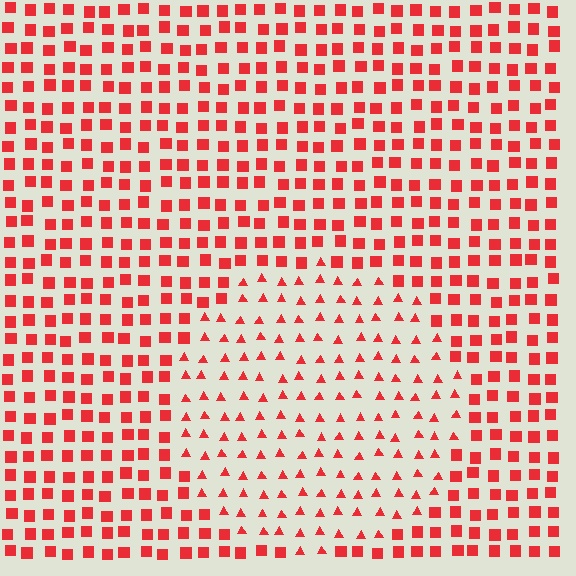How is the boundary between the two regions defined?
The boundary is defined by a change in element shape: triangles inside vs. squares outside. All elements share the same color and spacing.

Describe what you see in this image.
The image is filled with small red elements arranged in a uniform grid. A circle-shaped region contains triangles, while the surrounding area contains squares. The boundary is defined purely by the change in element shape.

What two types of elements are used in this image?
The image uses triangles inside the circle region and squares outside it.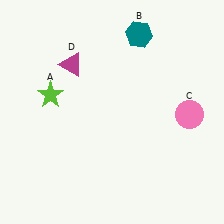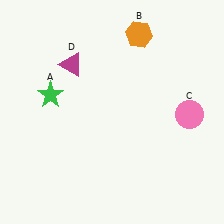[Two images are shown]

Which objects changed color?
A changed from lime to green. B changed from teal to orange.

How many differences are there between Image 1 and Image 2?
There are 2 differences between the two images.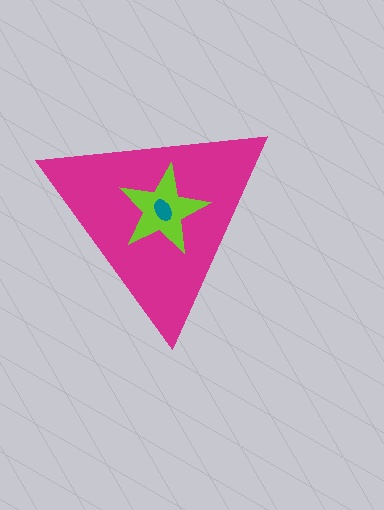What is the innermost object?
The teal ellipse.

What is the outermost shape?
The magenta triangle.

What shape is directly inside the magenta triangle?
The lime star.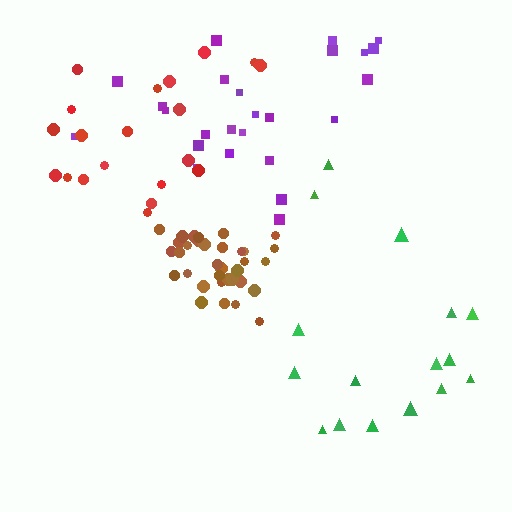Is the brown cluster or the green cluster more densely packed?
Brown.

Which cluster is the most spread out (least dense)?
Green.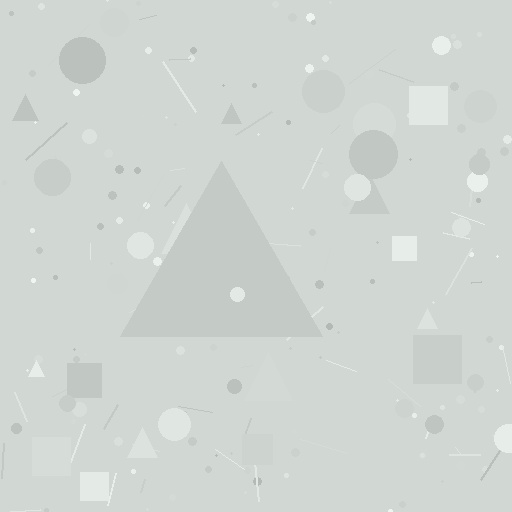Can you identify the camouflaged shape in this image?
The camouflaged shape is a triangle.